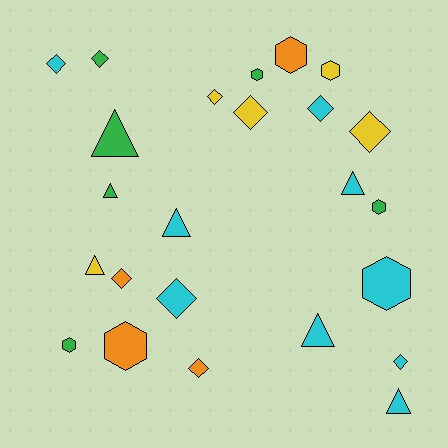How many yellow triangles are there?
There is 1 yellow triangle.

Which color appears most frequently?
Cyan, with 9 objects.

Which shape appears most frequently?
Diamond, with 10 objects.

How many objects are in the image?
There are 24 objects.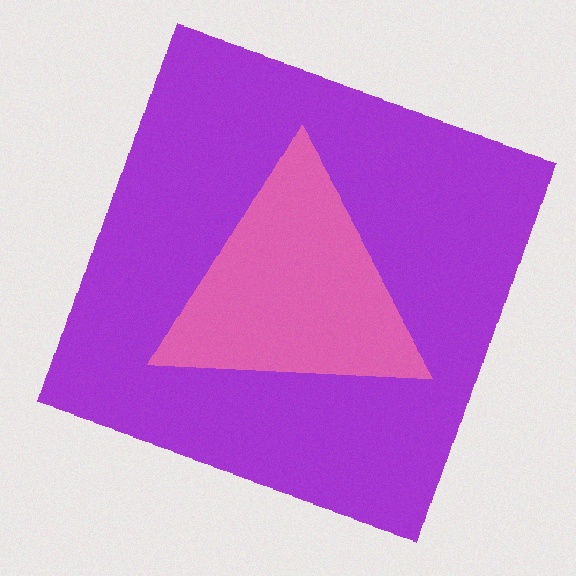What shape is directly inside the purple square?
The pink triangle.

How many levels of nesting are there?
2.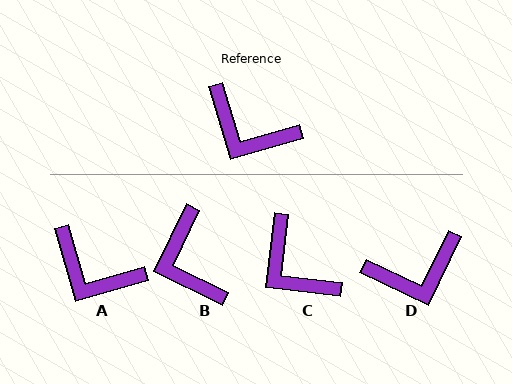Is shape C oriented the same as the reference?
No, it is off by about 23 degrees.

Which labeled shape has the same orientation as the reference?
A.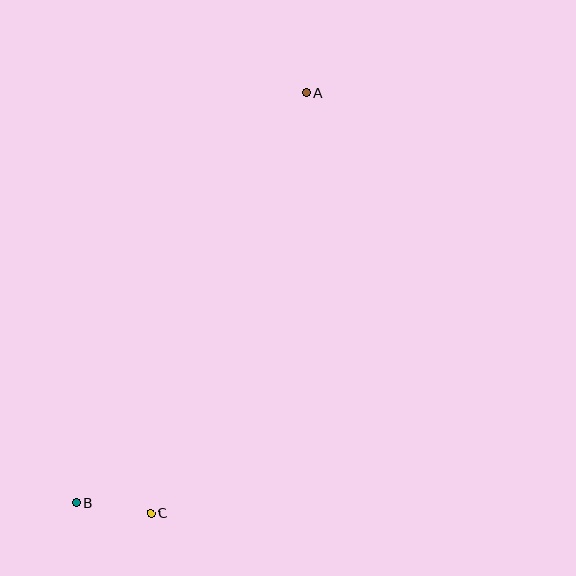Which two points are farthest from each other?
Points A and B are farthest from each other.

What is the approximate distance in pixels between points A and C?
The distance between A and C is approximately 448 pixels.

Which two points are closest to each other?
Points B and C are closest to each other.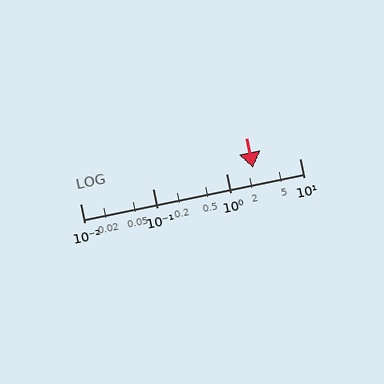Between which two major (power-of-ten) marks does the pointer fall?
The pointer is between 1 and 10.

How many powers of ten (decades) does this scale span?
The scale spans 3 decades, from 0.01 to 10.